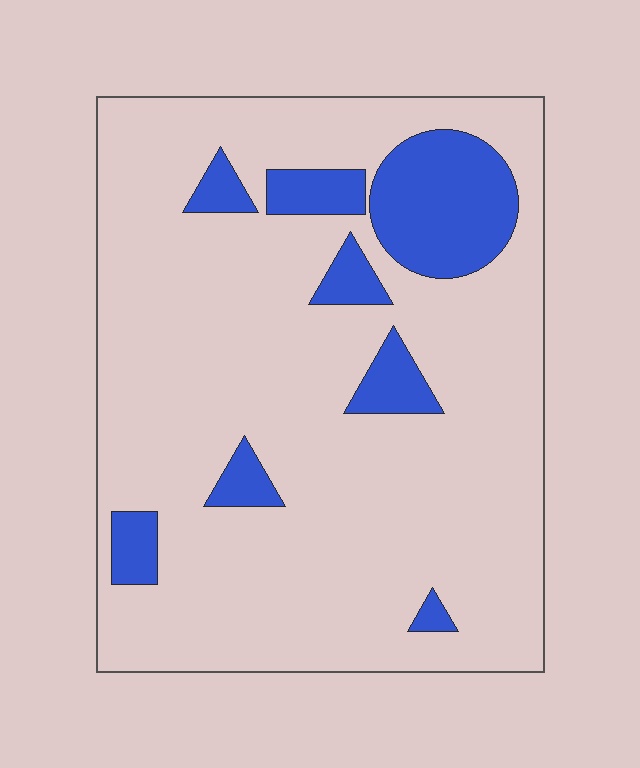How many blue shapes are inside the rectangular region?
8.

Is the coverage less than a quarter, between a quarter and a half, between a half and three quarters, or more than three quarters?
Less than a quarter.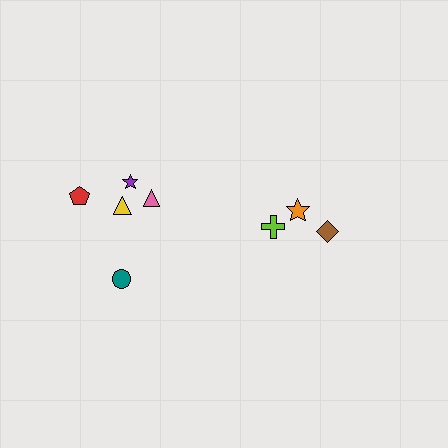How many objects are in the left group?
There are 5 objects.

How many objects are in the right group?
There are 3 objects.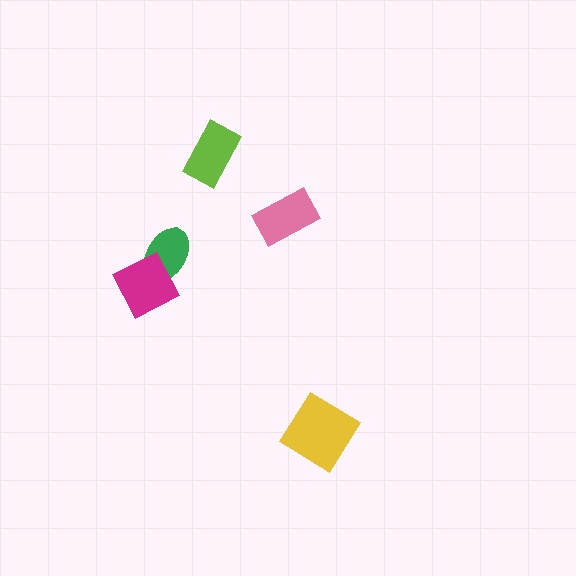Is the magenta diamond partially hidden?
No, no other shape covers it.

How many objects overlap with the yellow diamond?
0 objects overlap with the yellow diamond.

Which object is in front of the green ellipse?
The magenta diamond is in front of the green ellipse.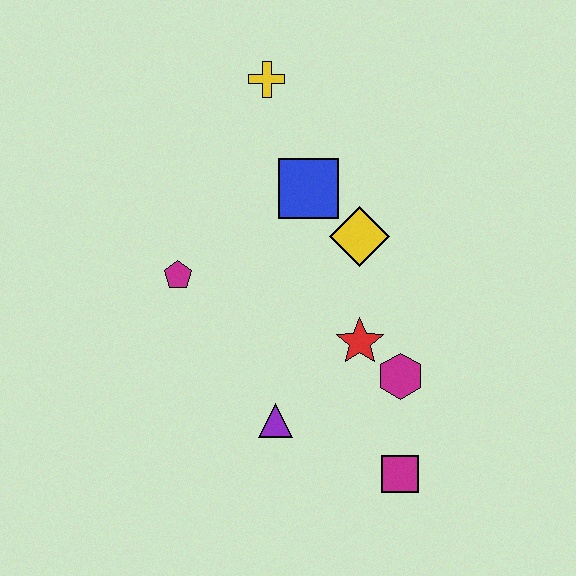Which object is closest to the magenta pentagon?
The blue square is closest to the magenta pentagon.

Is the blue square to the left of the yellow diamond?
Yes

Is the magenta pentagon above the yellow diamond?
No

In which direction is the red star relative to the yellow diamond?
The red star is below the yellow diamond.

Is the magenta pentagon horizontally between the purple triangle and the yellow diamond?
No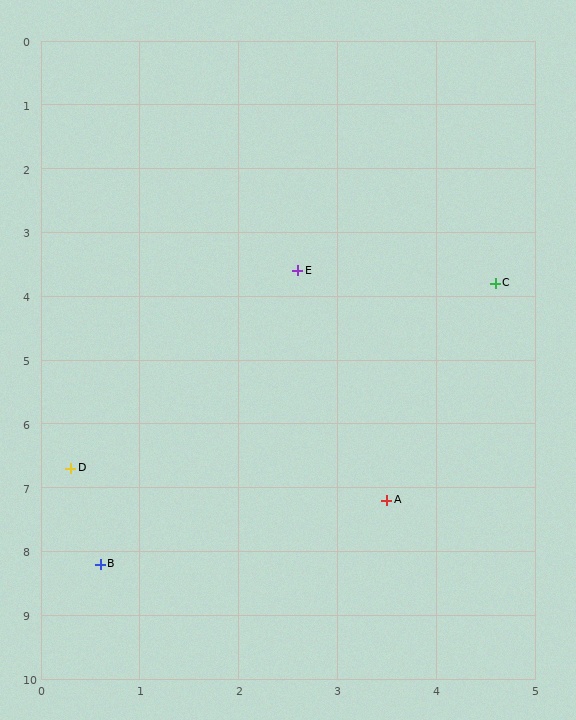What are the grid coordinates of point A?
Point A is at approximately (3.5, 7.2).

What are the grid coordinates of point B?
Point B is at approximately (0.6, 8.2).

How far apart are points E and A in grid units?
Points E and A are about 3.7 grid units apart.